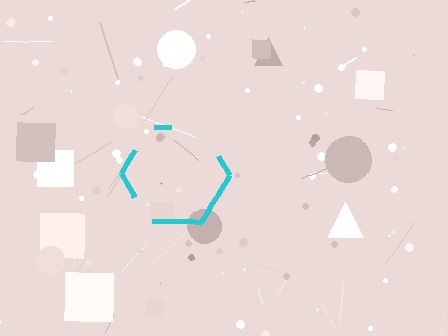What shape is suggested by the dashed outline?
The dashed outline suggests a hexagon.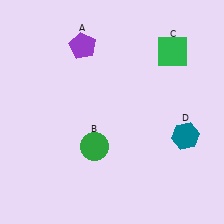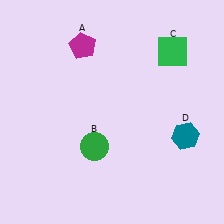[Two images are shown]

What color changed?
The pentagon (A) changed from purple in Image 1 to magenta in Image 2.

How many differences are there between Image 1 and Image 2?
There is 1 difference between the two images.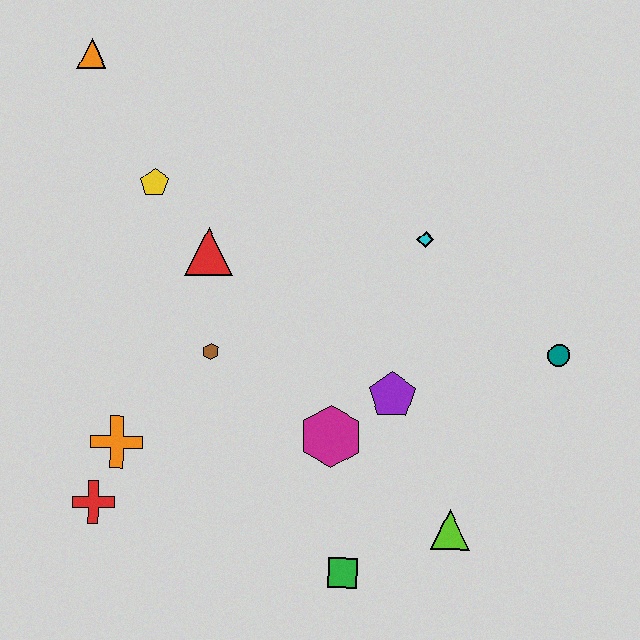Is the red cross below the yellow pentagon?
Yes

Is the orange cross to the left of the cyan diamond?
Yes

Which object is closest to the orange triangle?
The yellow pentagon is closest to the orange triangle.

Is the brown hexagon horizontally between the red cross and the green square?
Yes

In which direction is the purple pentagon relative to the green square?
The purple pentagon is above the green square.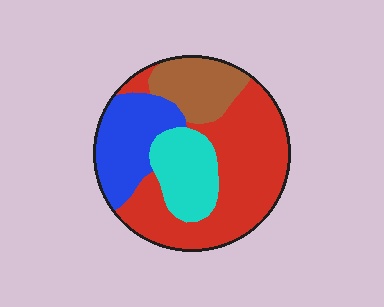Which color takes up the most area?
Red, at roughly 45%.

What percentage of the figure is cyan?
Cyan covers roughly 15% of the figure.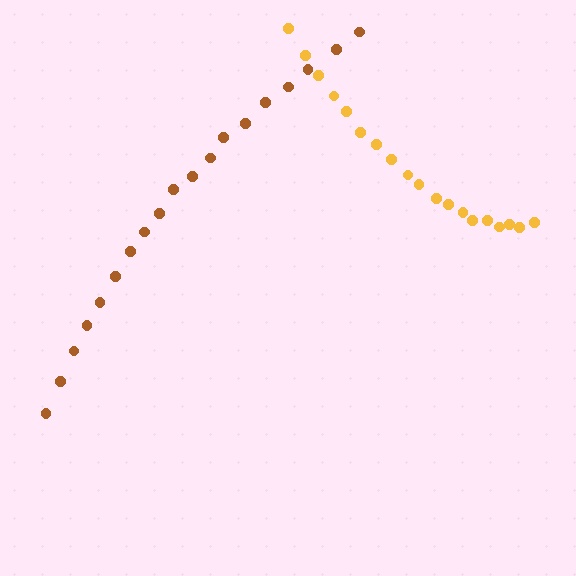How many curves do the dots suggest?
There are 2 distinct paths.